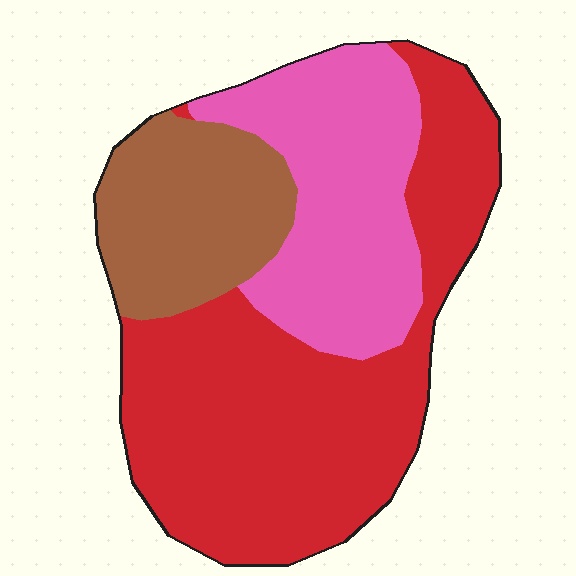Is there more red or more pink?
Red.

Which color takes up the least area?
Brown, at roughly 20%.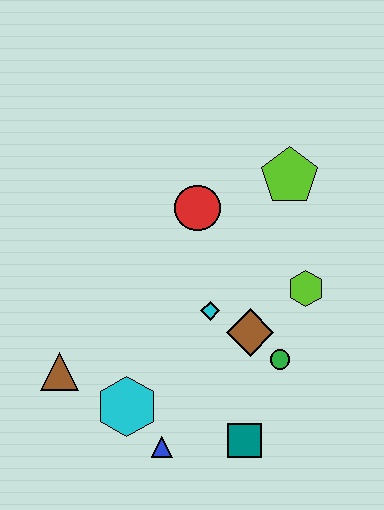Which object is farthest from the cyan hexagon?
The lime pentagon is farthest from the cyan hexagon.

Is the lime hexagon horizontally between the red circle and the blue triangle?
No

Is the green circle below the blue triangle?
No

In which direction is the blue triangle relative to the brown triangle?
The blue triangle is to the right of the brown triangle.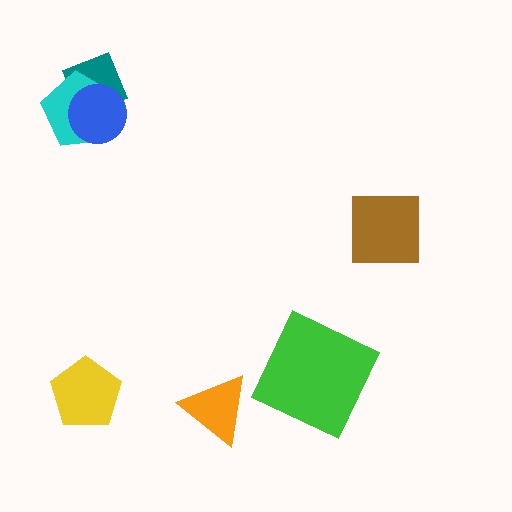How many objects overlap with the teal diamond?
2 objects overlap with the teal diamond.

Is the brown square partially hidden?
No, no other shape covers it.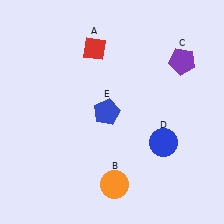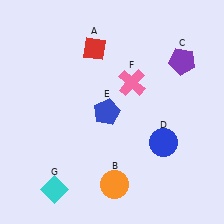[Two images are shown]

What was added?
A pink cross (F), a cyan diamond (G) were added in Image 2.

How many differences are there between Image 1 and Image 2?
There are 2 differences between the two images.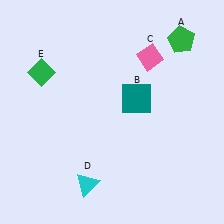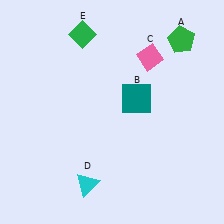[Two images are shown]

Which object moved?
The green diamond (E) moved right.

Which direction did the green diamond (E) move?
The green diamond (E) moved right.